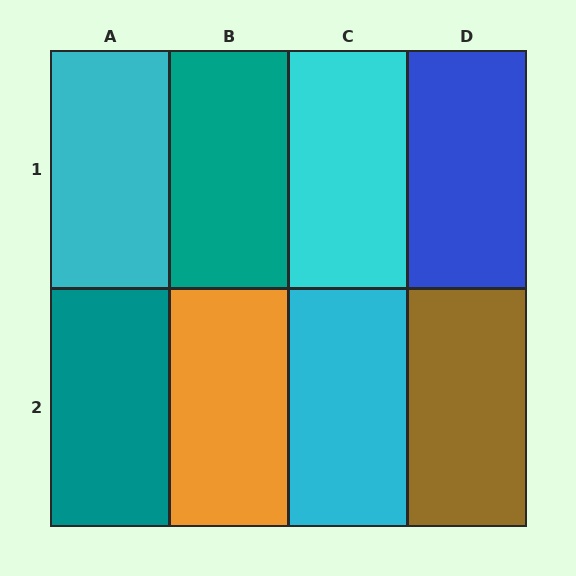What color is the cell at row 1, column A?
Cyan.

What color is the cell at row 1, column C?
Cyan.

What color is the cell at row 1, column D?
Blue.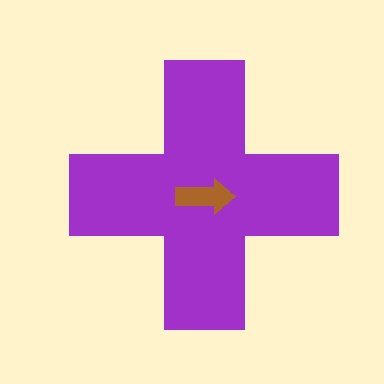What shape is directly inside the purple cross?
The brown arrow.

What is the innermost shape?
The brown arrow.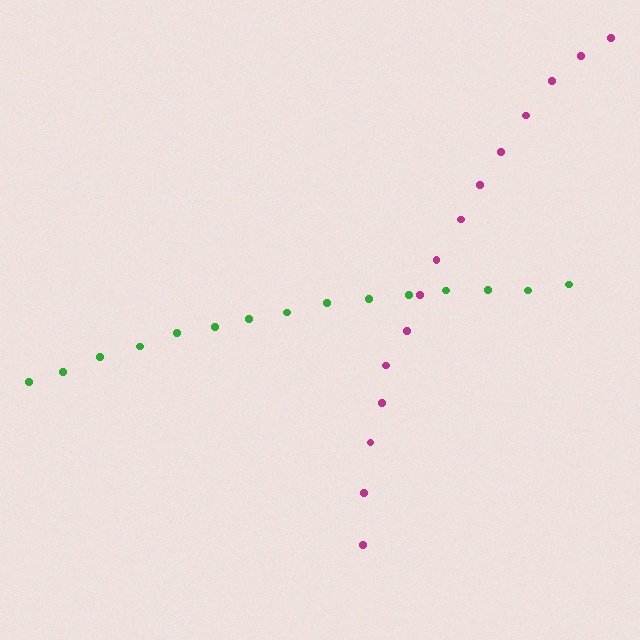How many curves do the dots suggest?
There are 2 distinct paths.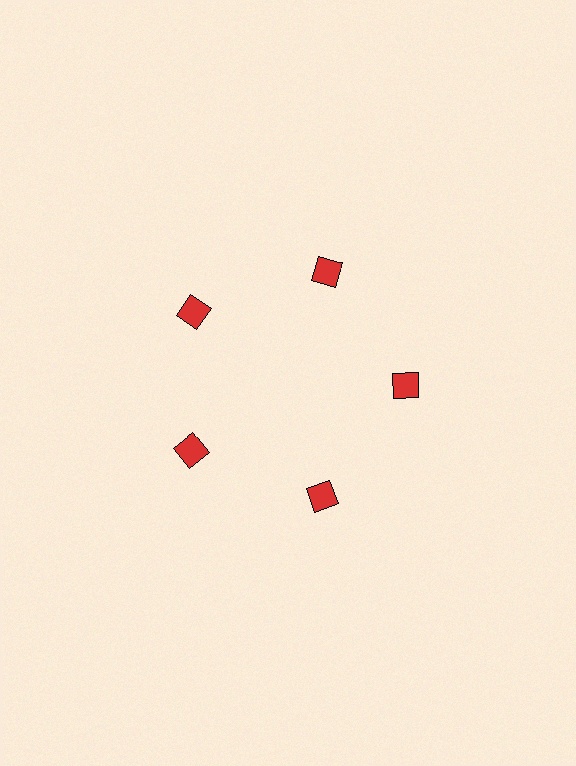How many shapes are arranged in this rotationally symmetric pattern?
There are 5 shapes, arranged in 5 groups of 1.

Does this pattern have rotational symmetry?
Yes, this pattern has 5-fold rotational symmetry. It looks the same after rotating 72 degrees around the center.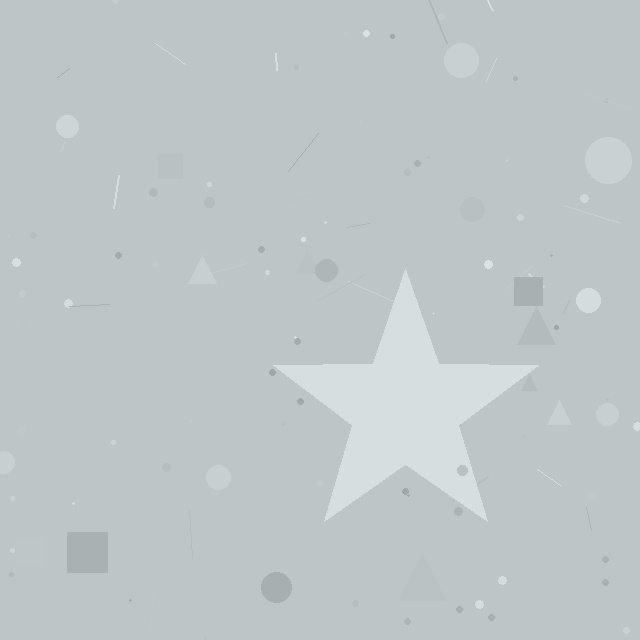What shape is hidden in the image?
A star is hidden in the image.